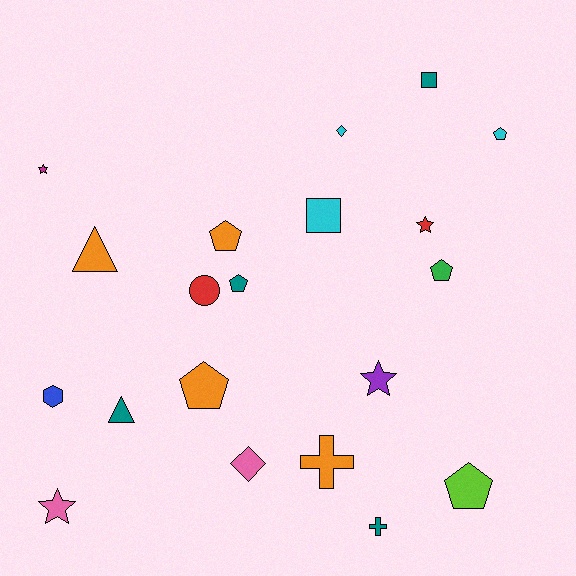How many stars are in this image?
There are 4 stars.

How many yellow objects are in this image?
There are no yellow objects.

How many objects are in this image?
There are 20 objects.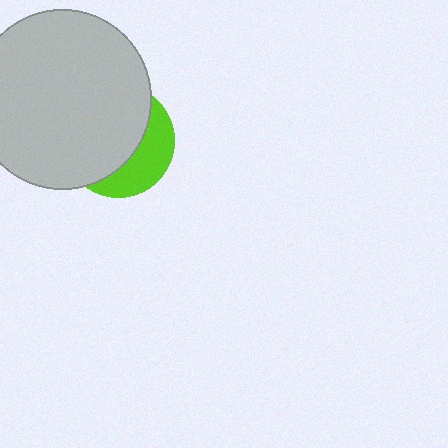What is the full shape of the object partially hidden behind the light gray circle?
The partially hidden object is a lime circle.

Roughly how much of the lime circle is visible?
A small part of it is visible (roughly 35%).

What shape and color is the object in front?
The object in front is a light gray circle.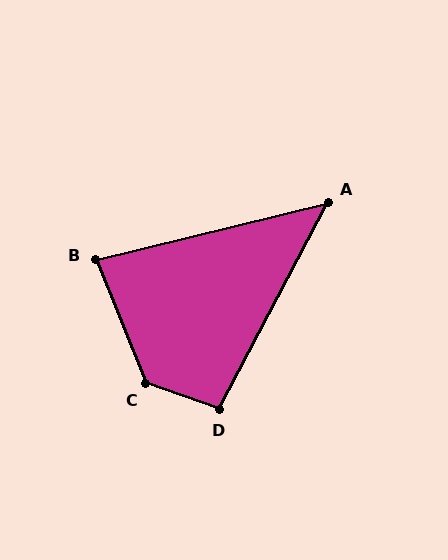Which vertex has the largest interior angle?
C, at approximately 132 degrees.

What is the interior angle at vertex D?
Approximately 98 degrees (obtuse).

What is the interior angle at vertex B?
Approximately 82 degrees (acute).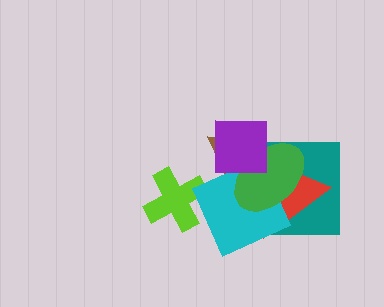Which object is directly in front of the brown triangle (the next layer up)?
The teal square is directly in front of the brown triangle.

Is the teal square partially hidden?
Yes, it is partially covered by another shape.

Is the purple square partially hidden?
No, no other shape covers it.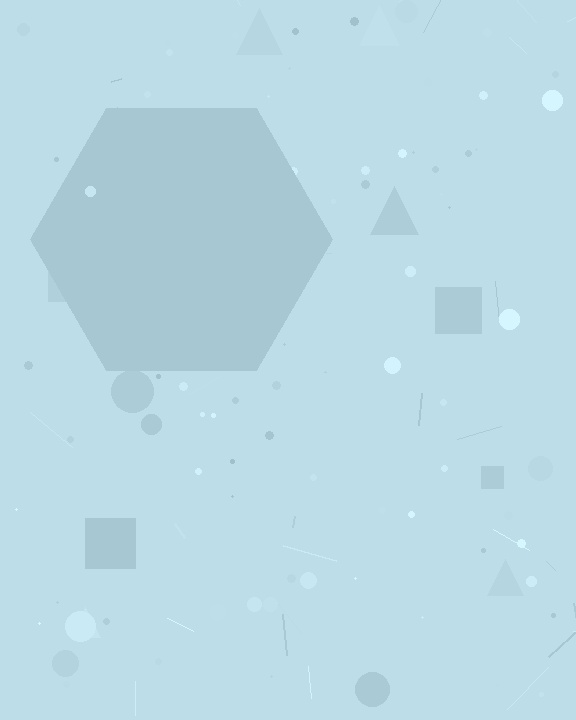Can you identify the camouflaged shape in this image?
The camouflaged shape is a hexagon.